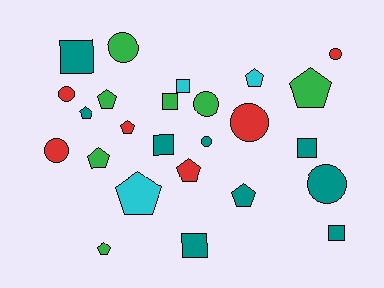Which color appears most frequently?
Teal, with 9 objects.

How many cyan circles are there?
There are no cyan circles.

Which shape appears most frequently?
Pentagon, with 10 objects.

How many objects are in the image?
There are 25 objects.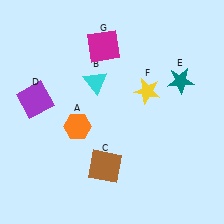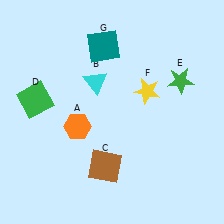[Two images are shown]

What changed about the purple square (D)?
In Image 1, D is purple. In Image 2, it changed to green.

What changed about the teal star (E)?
In Image 1, E is teal. In Image 2, it changed to green.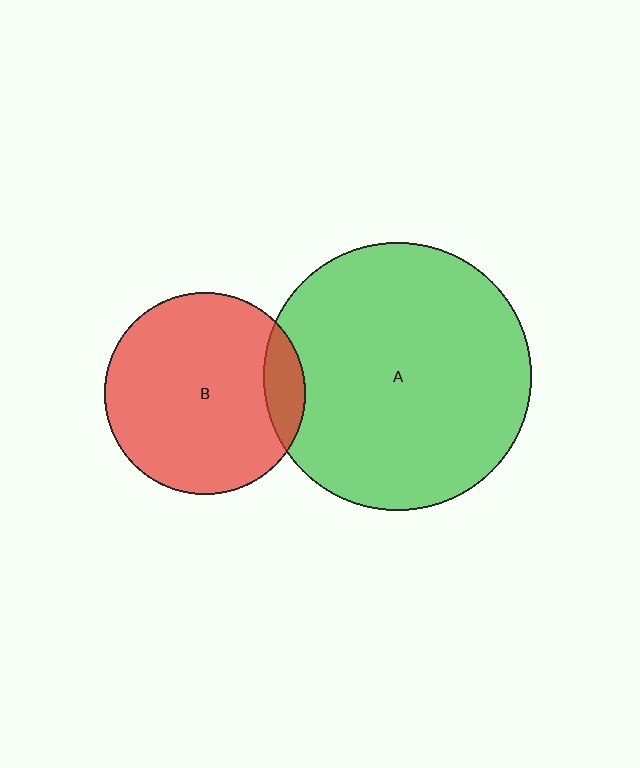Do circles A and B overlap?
Yes.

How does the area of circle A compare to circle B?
Approximately 1.8 times.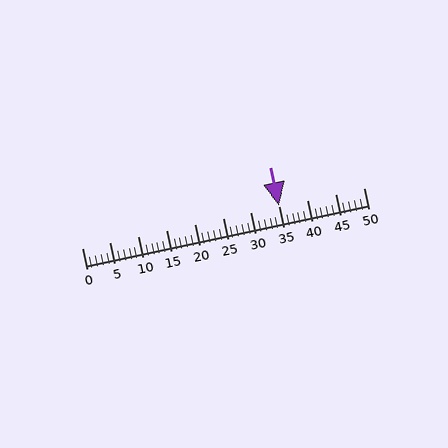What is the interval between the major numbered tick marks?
The major tick marks are spaced 5 units apart.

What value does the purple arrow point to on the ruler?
The purple arrow points to approximately 35.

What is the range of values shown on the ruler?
The ruler shows values from 0 to 50.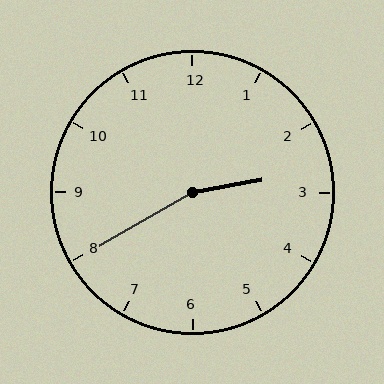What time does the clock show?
2:40.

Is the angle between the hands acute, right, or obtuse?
It is obtuse.